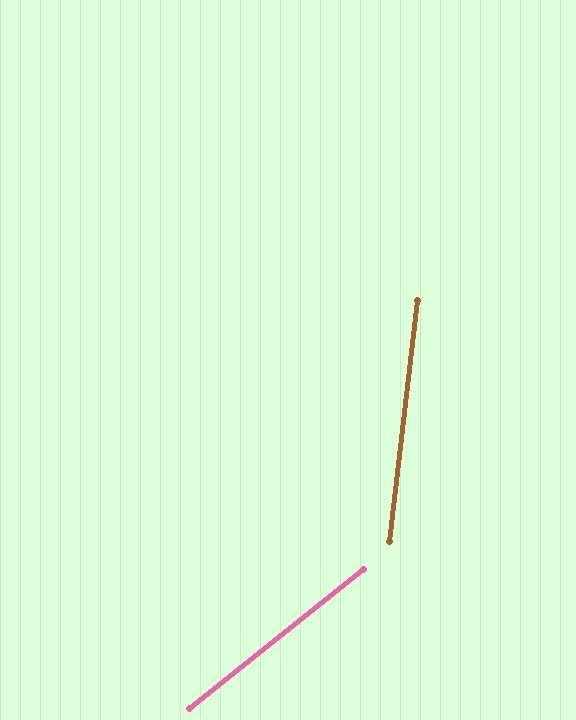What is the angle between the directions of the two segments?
Approximately 45 degrees.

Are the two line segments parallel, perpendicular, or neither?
Neither parallel nor perpendicular — they differ by about 45°.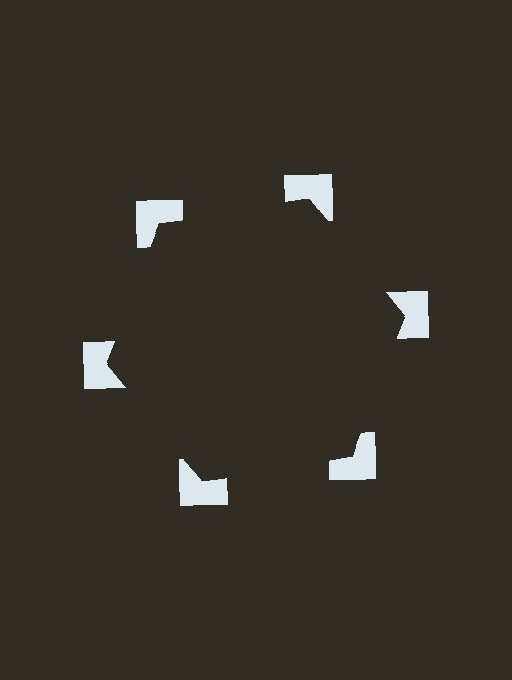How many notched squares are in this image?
There are 6 — one at each vertex of the illusory hexagon.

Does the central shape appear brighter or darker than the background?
It typically appears slightly darker than the background, even though no actual brightness change is drawn.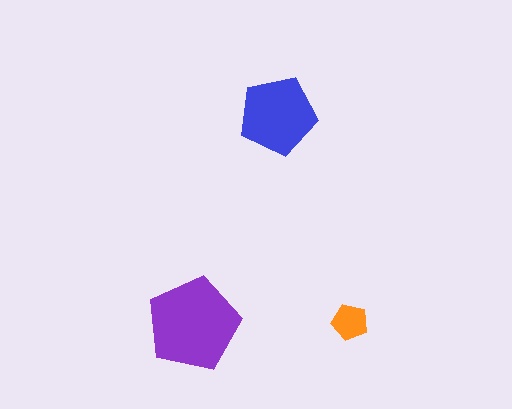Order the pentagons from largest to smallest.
the purple one, the blue one, the orange one.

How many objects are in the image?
There are 3 objects in the image.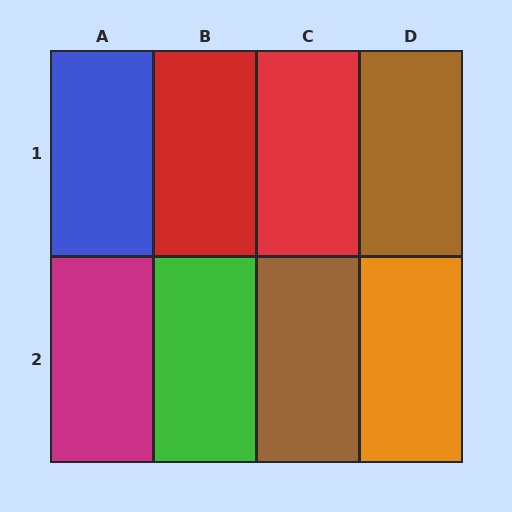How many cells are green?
1 cell is green.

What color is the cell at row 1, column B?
Red.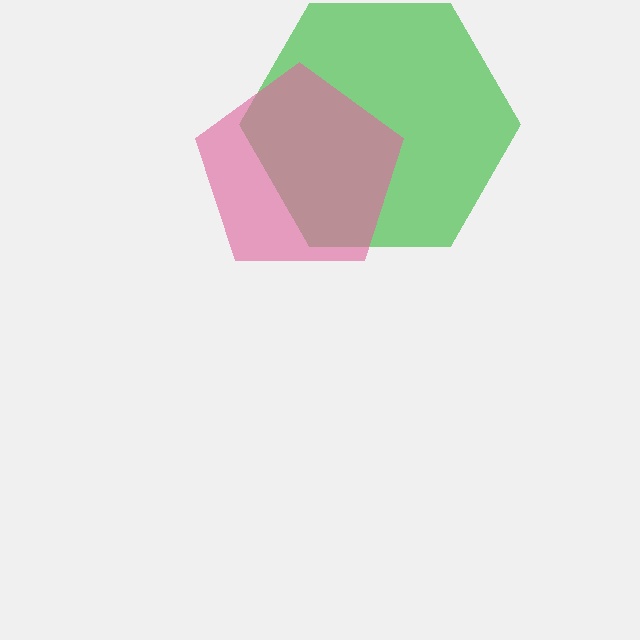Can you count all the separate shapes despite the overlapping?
Yes, there are 2 separate shapes.